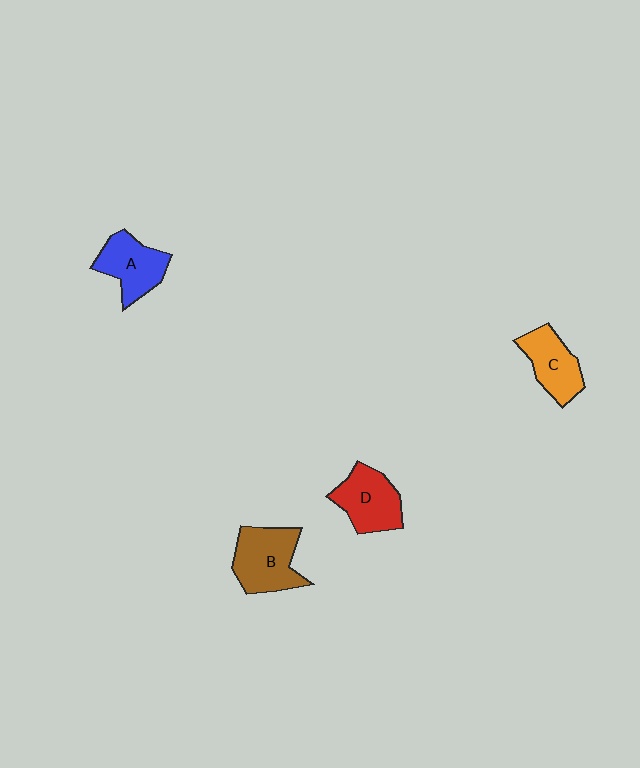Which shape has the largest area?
Shape B (brown).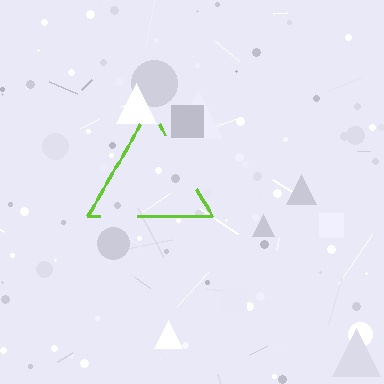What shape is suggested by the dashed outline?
The dashed outline suggests a triangle.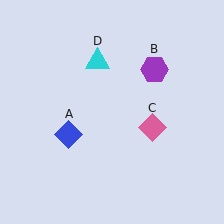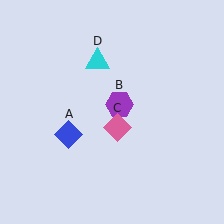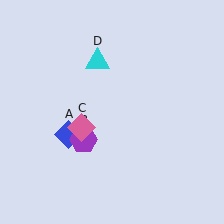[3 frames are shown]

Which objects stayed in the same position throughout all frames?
Blue diamond (object A) and cyan triangle (object D) remained stationary.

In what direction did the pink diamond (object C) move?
The pink diamond (object C) moved left.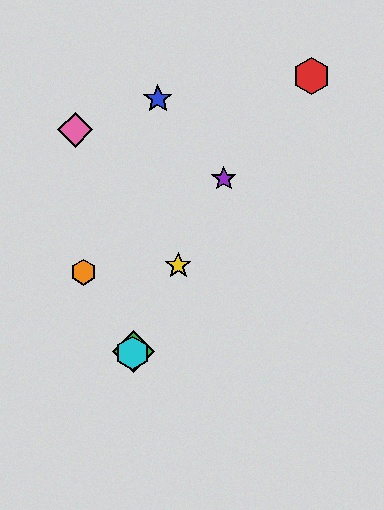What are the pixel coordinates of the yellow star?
The yellow star is at (178, 266).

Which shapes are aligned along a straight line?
The green diamond, the yellow star, the purple star, the cyan hexagon are aligned along a straight line.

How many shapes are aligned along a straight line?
4 shapes (the green diamond, the yellow star, the purple star, the cyan hexagon) are aligned along a straight line.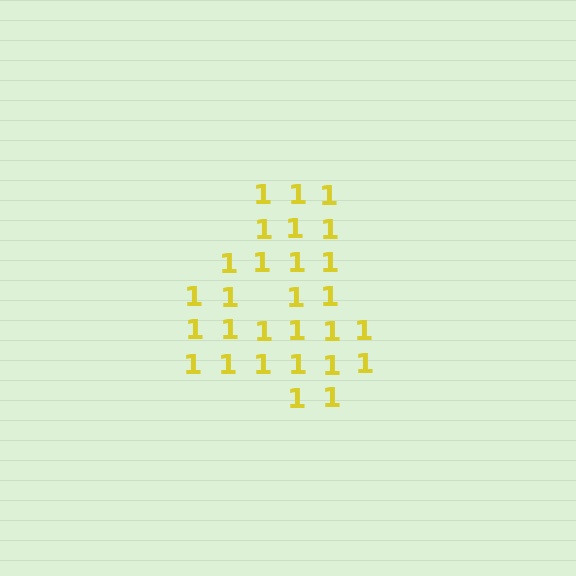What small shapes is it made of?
It is made of small digit 1's.